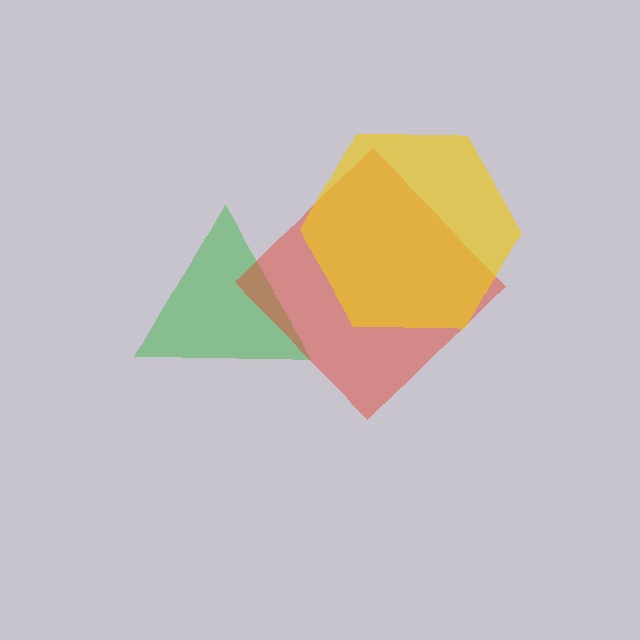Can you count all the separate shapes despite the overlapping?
Yes, there are 3 separate shapes.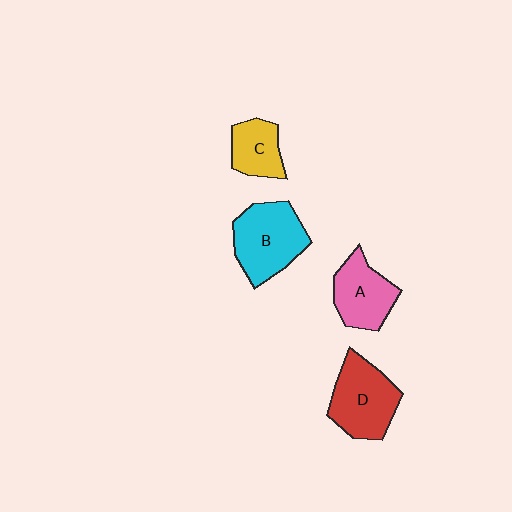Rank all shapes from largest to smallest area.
From largest to smallest: B (cyan), D (red), A (pink), C (yellow).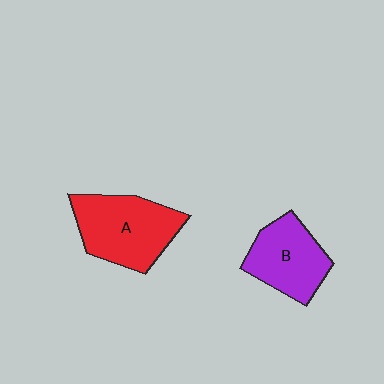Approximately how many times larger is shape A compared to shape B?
Approximately 1.3 times.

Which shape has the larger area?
Shape A (red).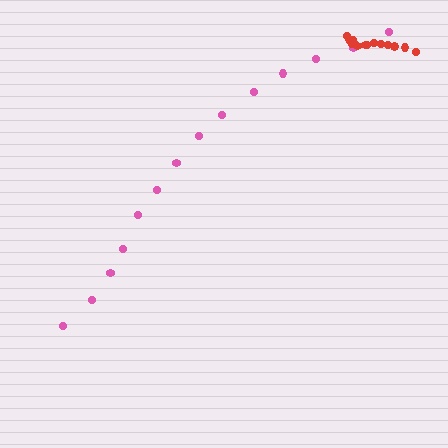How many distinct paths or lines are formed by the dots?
There are 2 distinct paths.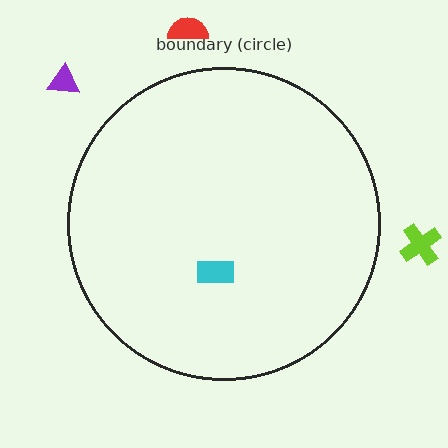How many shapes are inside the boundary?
1 inside, 3 outside.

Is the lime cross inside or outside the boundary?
Outside.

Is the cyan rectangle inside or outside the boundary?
Inside.